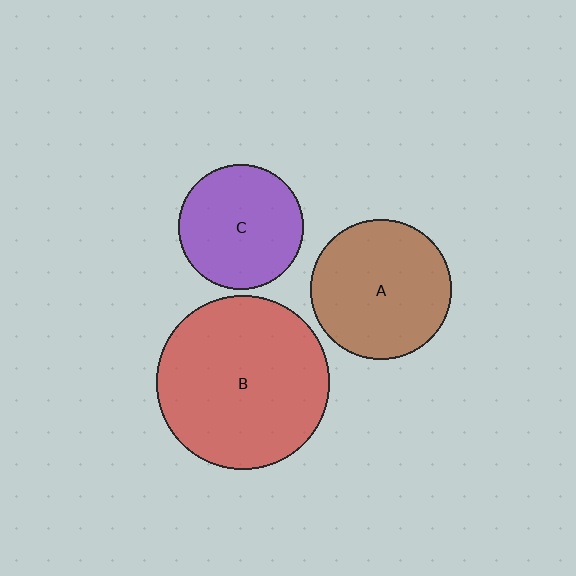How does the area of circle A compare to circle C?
Approximately 1.3 times.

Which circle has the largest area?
Circle B (red).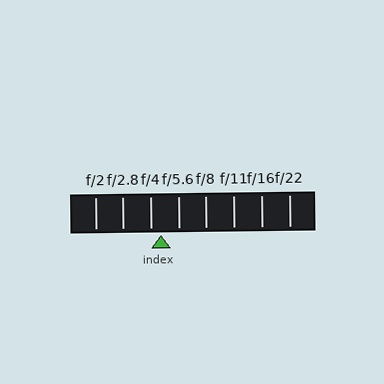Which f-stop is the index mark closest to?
The index mark is closest to f/4.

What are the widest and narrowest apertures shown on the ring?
The widest aperture shown is f/2 and the narrowest is f/22.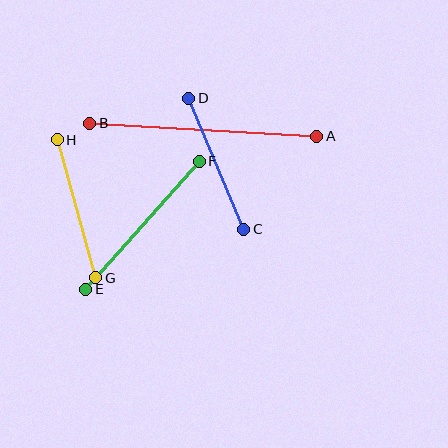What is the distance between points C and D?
The distance is approximately 142 pixels.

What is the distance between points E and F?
The distance is approximately 171 pixels.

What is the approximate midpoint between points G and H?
The midpoint is at approximately (77, 209) pixels.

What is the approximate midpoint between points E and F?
The midpoint is at approximately (142, 226) pixels.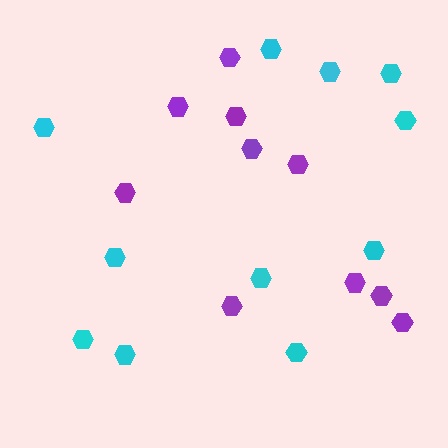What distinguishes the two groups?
There are 2 groups: one group of cyan hexagons (11) and one group of purple hexagons (10).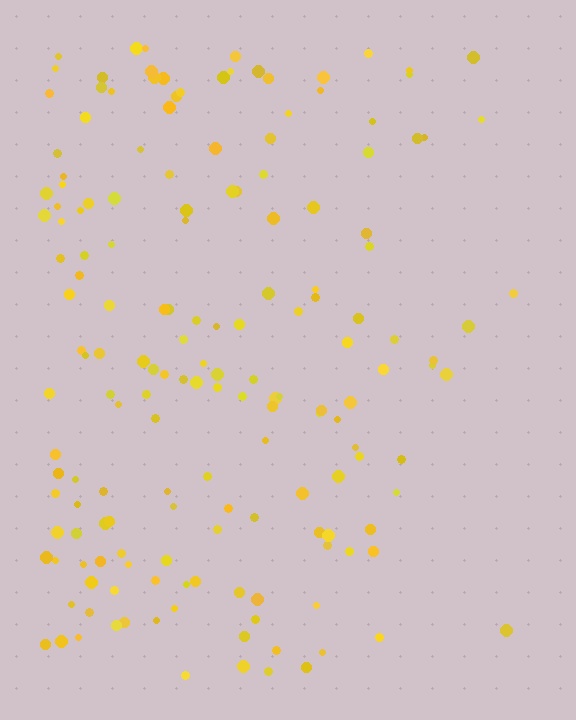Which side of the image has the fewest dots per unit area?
The right.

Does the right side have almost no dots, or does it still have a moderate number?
Still a moderate number, just noticeably fewer than the left.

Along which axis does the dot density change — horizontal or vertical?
Horizontal.